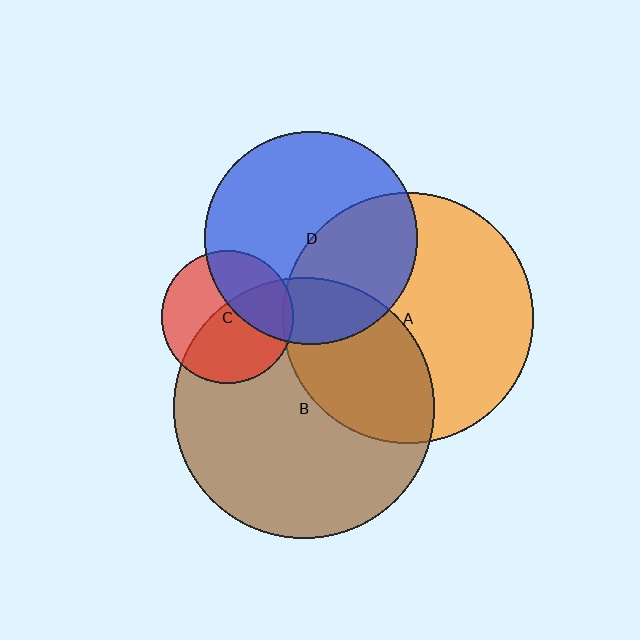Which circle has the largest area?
Circle B (brown).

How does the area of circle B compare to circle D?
Approximately 1.5 times.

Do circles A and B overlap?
Yes.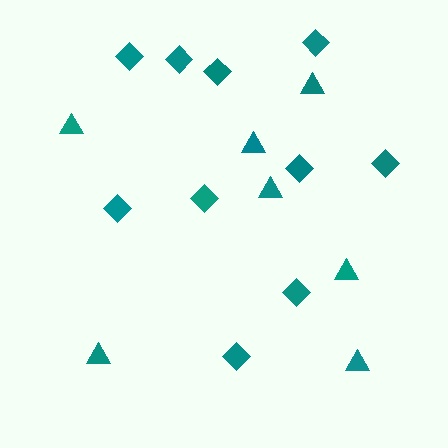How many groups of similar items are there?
There are 2 groups: one group of diamonds (10) and one group of triangles (7).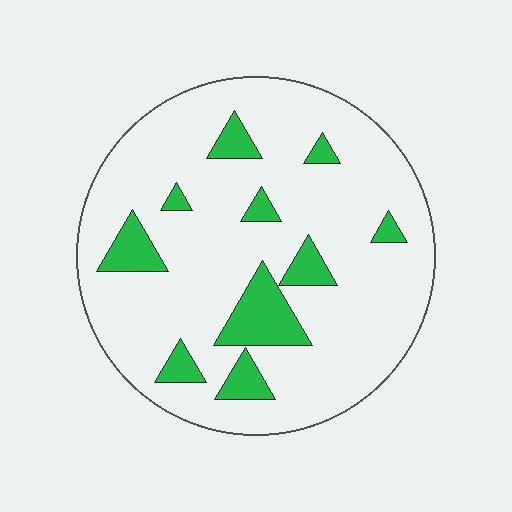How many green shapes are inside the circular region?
10.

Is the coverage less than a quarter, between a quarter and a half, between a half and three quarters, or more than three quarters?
Less than a quarter.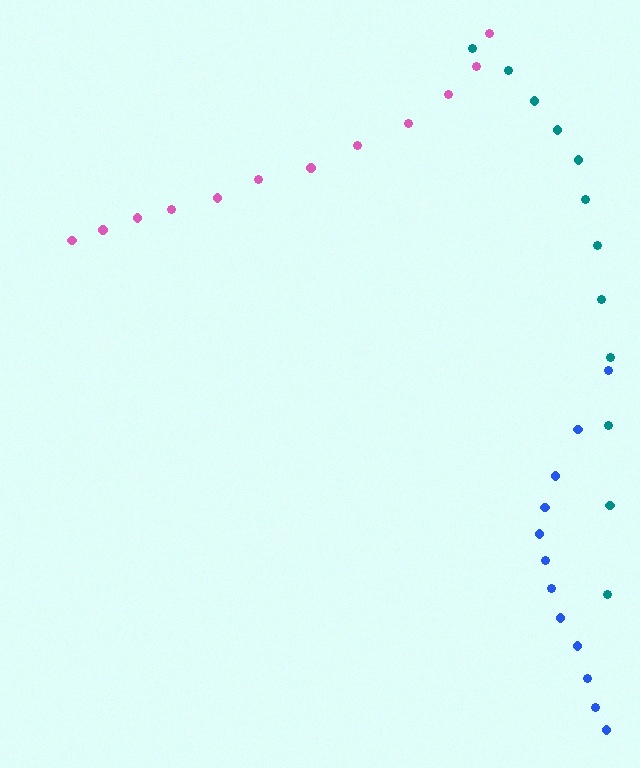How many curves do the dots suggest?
There are 3 distinct paths.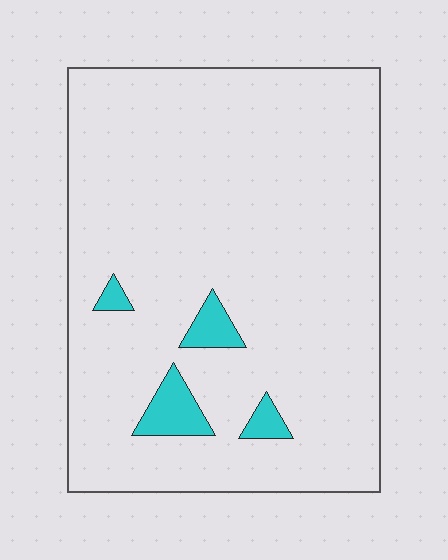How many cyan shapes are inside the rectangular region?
4.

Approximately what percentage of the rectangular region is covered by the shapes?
Approximately 5%.